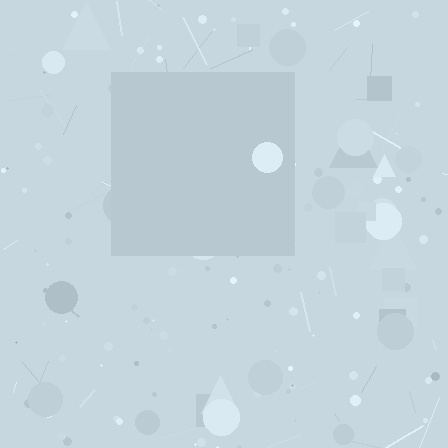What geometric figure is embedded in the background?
A square is embedded in the background.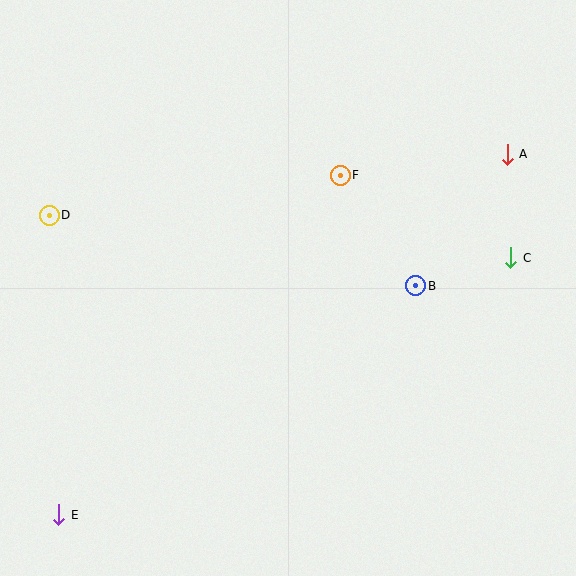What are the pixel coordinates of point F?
Point F is at (340, 175).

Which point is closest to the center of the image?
Point F at (340, 175) is closest to the center.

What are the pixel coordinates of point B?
Point B is at (416, 286).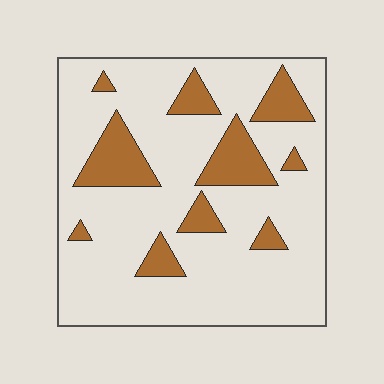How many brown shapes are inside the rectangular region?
10.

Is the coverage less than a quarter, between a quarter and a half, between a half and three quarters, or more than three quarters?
Less than a quarter.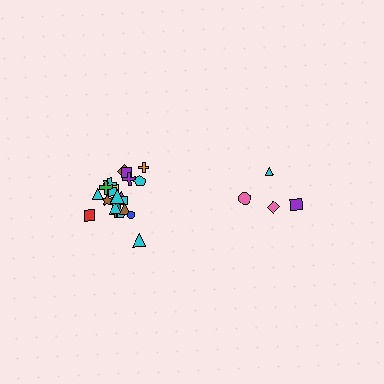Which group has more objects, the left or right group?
The left group.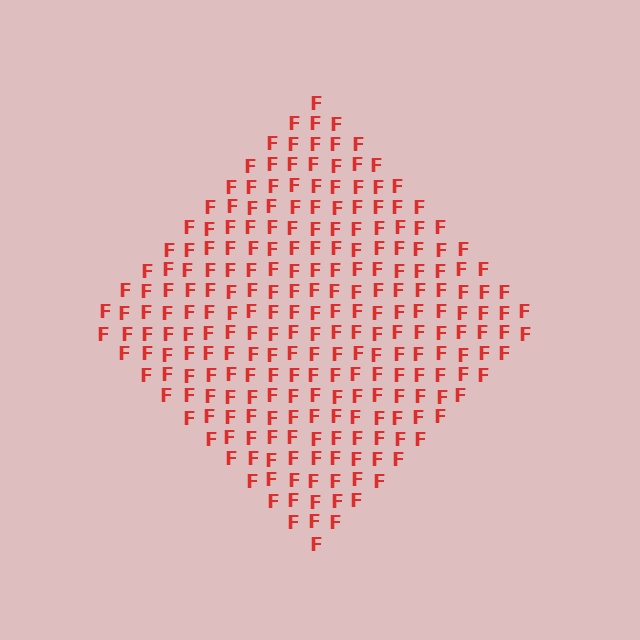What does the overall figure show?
The overall figure shows a diamond.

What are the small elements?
The small elements are letter F's.